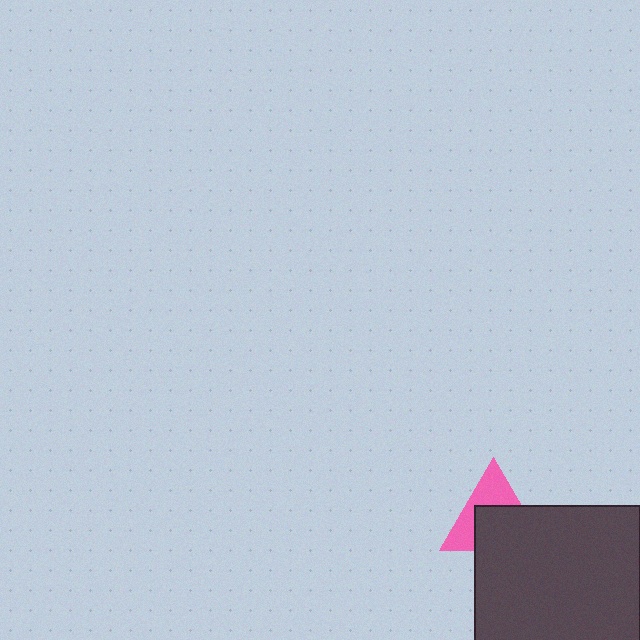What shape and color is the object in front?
The object in front is a dark gray square.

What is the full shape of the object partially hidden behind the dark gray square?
The partially hidden object is a pink triangle.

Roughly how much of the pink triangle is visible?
About half of it is visible (roughly 46%).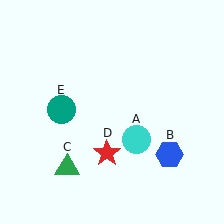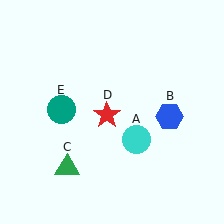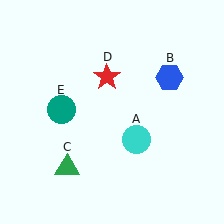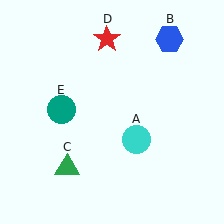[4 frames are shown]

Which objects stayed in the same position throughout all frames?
Cyan circle (object A) and green triangle (object C) and teal circle (object E) remained stationary.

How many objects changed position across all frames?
2 objects changed position: blue hexagon (object B), red star (object D).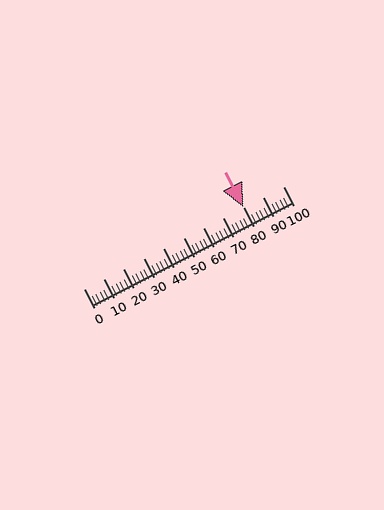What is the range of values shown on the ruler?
The ruler shows values from 0 to 100.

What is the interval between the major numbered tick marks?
The major tick marks are spaced 10 units apart.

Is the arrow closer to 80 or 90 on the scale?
The arrow is closer to 80.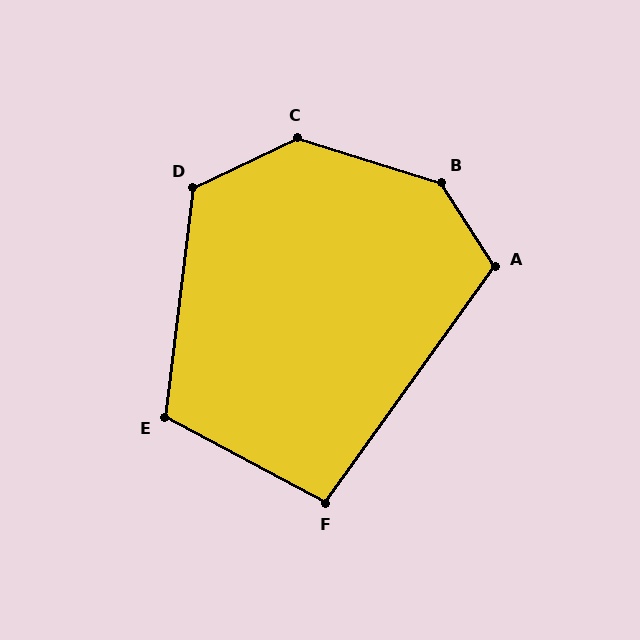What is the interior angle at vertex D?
Approximately 122 degrees (obtuse).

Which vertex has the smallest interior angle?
F, at approximately 97 degrees.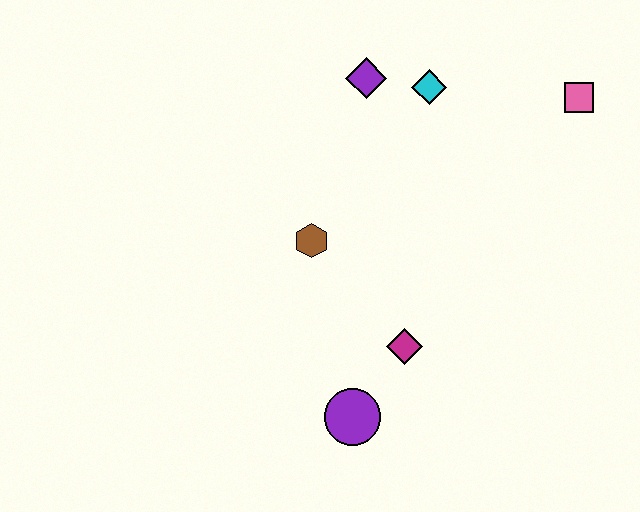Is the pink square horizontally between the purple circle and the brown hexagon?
No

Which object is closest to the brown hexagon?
The magenta diamond is closest to the brown hexagon.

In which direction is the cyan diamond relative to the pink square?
The cyan diamond is to the left of the pink square.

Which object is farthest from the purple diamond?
The purple circle is farthest from the purple diamond.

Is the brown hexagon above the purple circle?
Yes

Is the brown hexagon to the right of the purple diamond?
No